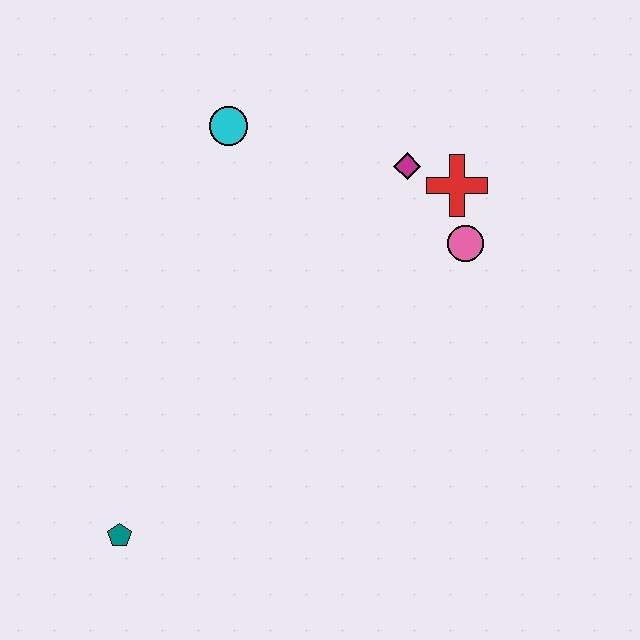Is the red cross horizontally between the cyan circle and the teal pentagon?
No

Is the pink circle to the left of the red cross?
No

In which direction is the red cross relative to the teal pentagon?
The red cross is above the teal pentagon.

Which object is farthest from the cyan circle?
The teal pentagon is farthest from the cyan circle.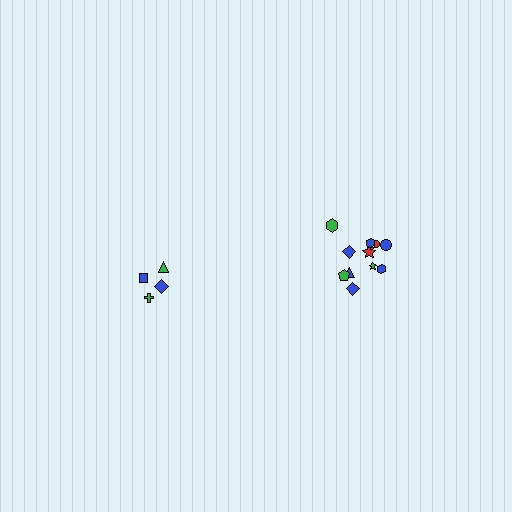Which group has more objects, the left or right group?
The right group.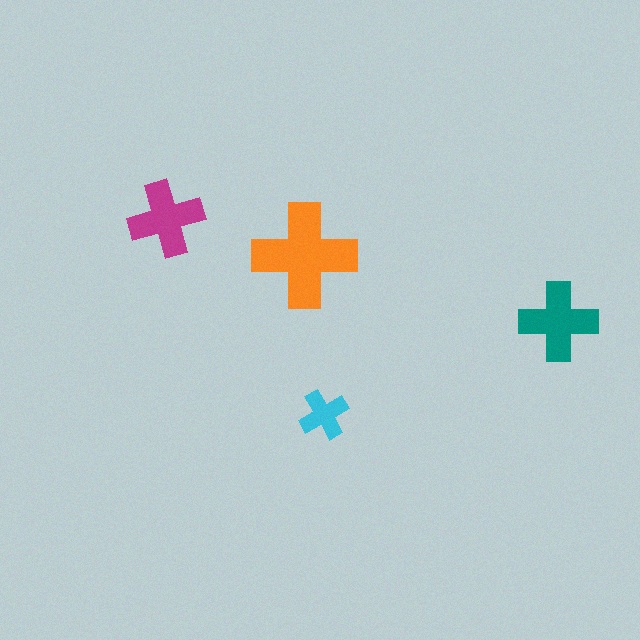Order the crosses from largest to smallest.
the orange one, the teal one, the magenta one, the cyan one.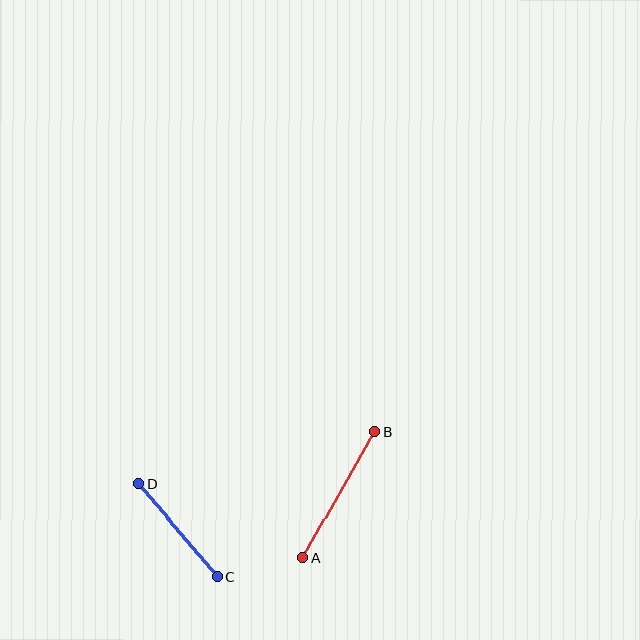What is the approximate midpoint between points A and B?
The midpoint is at approximately (339, 495) pixels.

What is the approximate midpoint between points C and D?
The midpoint is at approximately (178, 530) pixels.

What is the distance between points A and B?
The distance is approximately 144 pixels.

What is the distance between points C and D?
The distance is approximately 122 pixels.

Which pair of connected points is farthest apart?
Points A and B are farthest apart.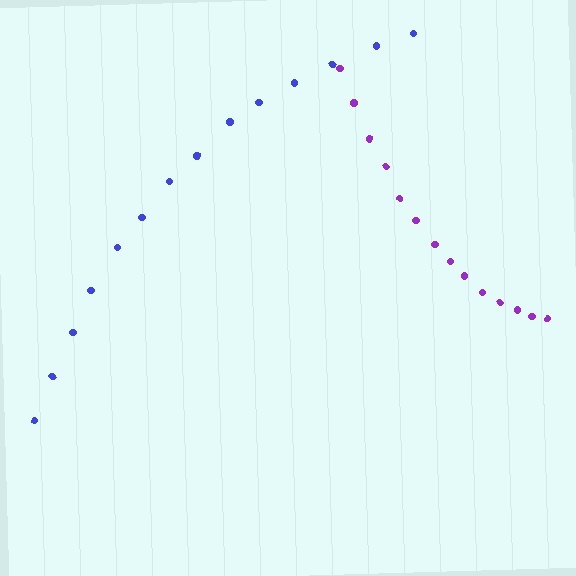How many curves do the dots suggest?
There are 2 distinct paths.